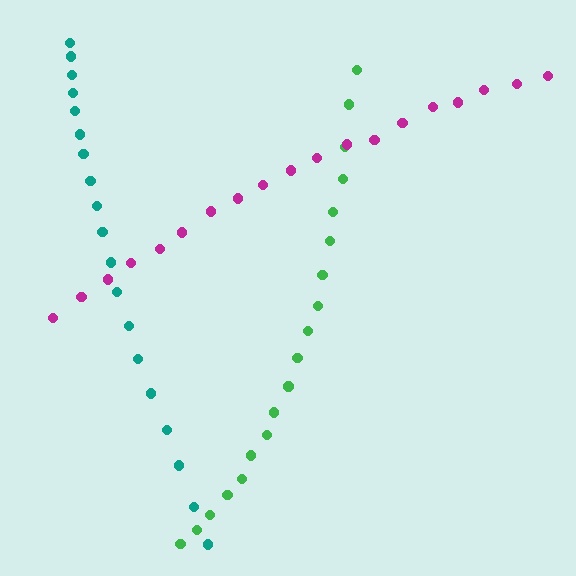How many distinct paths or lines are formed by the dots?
There are 3 distinct paths.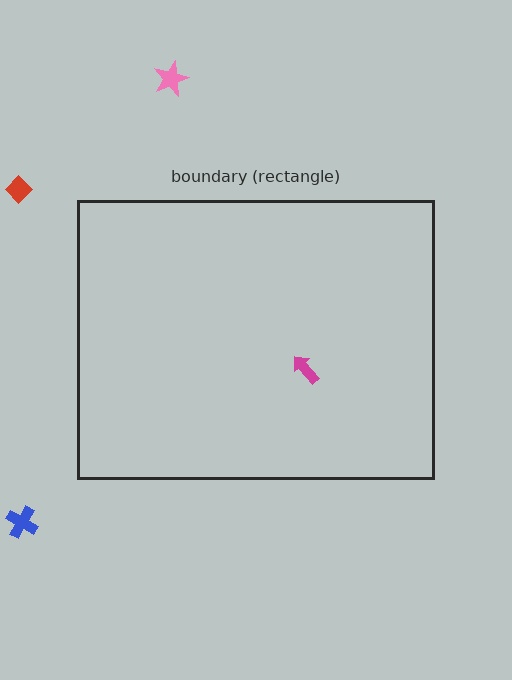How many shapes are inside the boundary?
1 inside, 3 outside.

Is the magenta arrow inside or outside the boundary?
Inside.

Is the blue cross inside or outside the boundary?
Outside.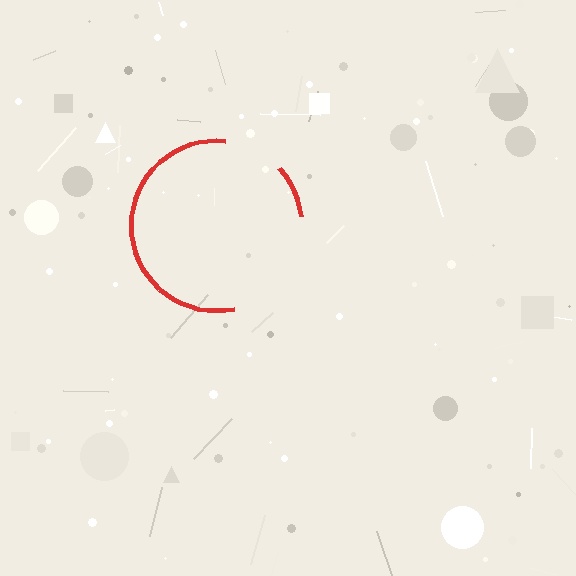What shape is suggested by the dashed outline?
The dashed outline suggests a circle.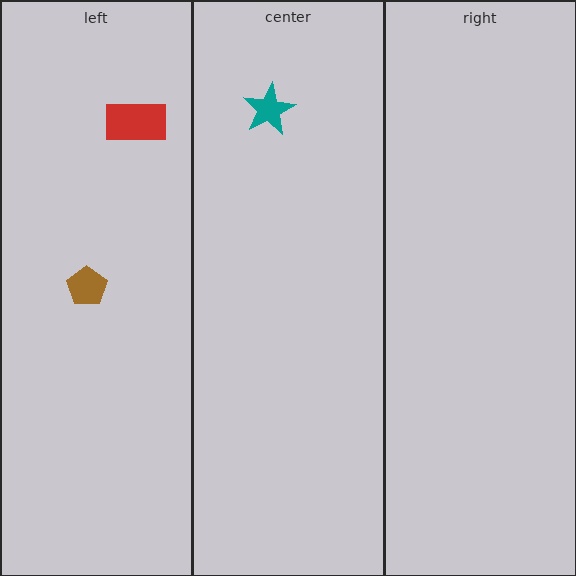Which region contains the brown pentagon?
The left region.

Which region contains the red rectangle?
The left region.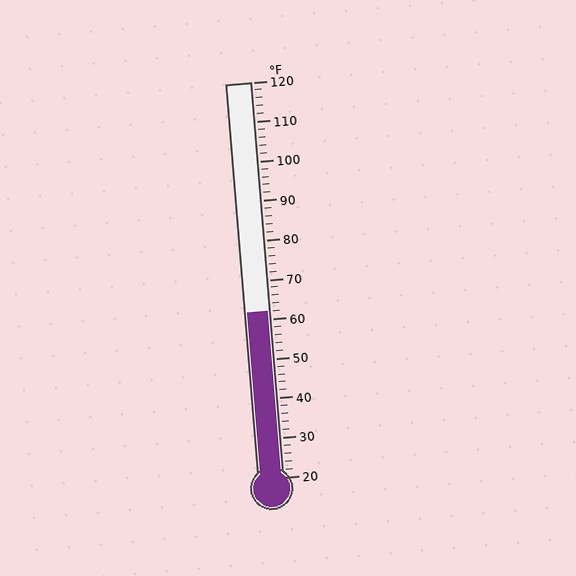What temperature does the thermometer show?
The thermometer shows approximately 62°F.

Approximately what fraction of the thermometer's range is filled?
The thermometer is filled to approximately 40% of its range.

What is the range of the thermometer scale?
The thermometer scale ranges from 20°F to 120°F.